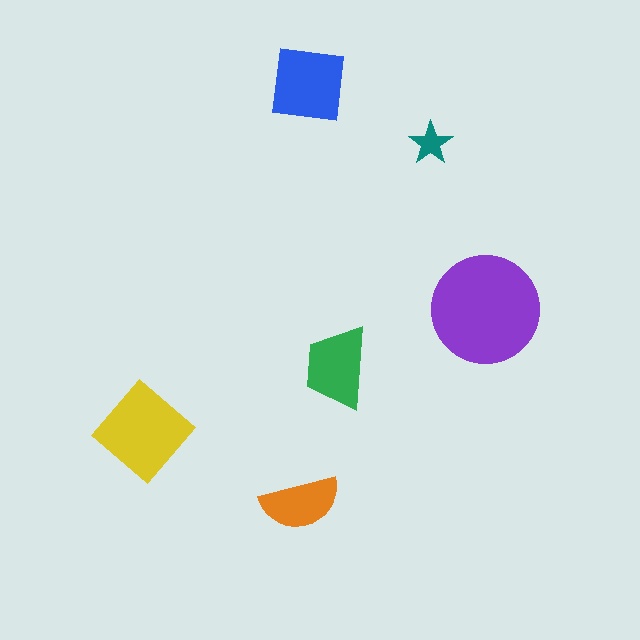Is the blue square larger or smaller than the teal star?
Larger.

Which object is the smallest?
The teal star.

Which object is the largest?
The purple circle.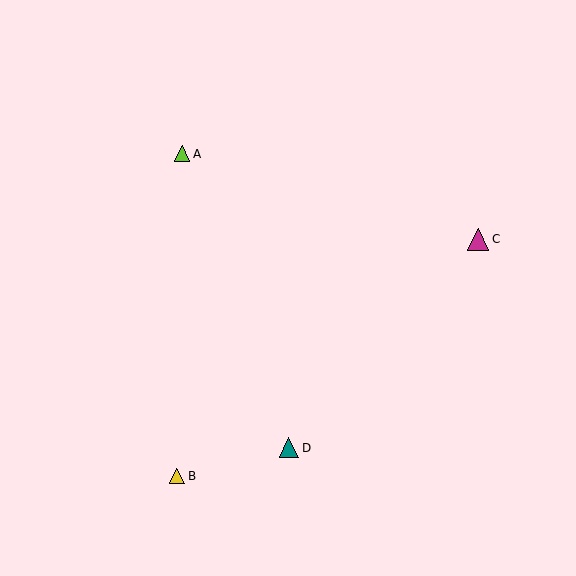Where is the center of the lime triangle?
The center of the lime triangle is at (182, 154).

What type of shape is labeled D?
Shape D is a teal triangle.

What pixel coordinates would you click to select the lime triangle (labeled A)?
Click at (182, 154) to select the lime triangle A.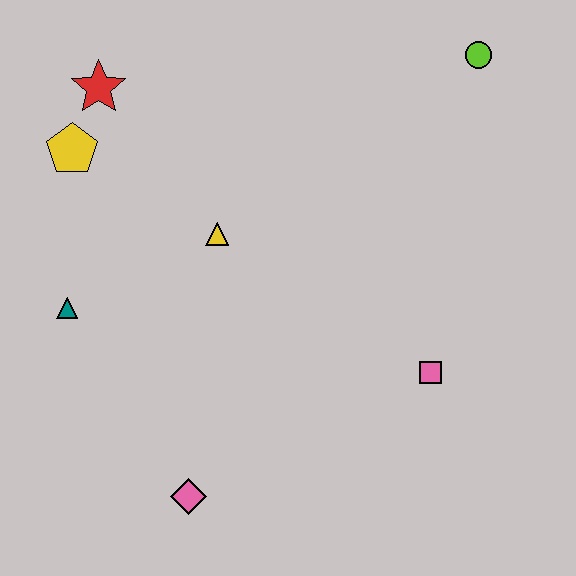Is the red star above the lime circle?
No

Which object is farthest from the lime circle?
The pink diamond is farthest from the lime circle.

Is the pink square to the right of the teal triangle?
Yes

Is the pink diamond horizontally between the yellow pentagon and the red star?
No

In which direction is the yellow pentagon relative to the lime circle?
The yellow pentagon is to the left of the lime circle.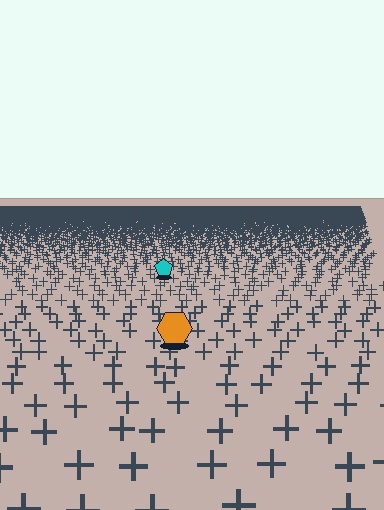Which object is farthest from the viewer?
The cyan pentagon is farthest from the viewer. It appears smaller and the ground texture around it is denser.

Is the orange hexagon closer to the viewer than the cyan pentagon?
Yes. The orange hexagon is closer — you can tell from the texture gradient: the ground texture is coarser near it.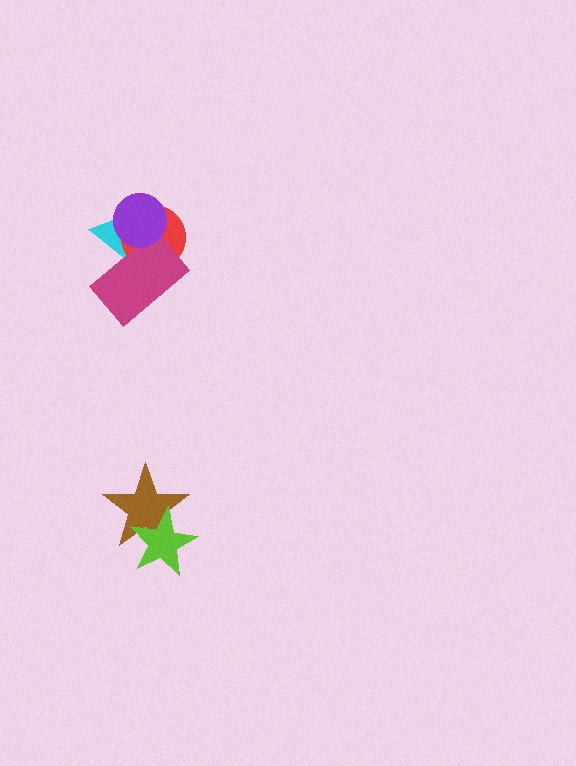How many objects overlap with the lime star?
1 object overlaps with the lime star.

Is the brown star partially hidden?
Yes, it is partially covered by another shape.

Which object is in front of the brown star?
The lime star is in front of the brown star.